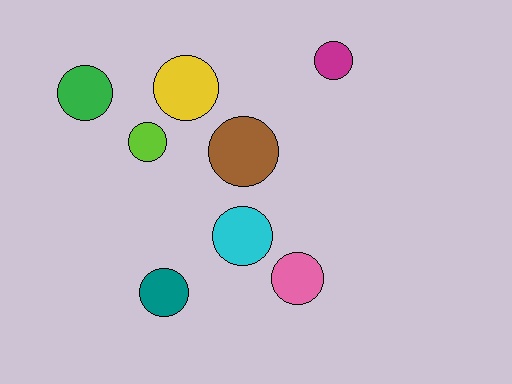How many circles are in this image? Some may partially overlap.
There are 8 circles.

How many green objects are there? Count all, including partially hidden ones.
There is 1 green object.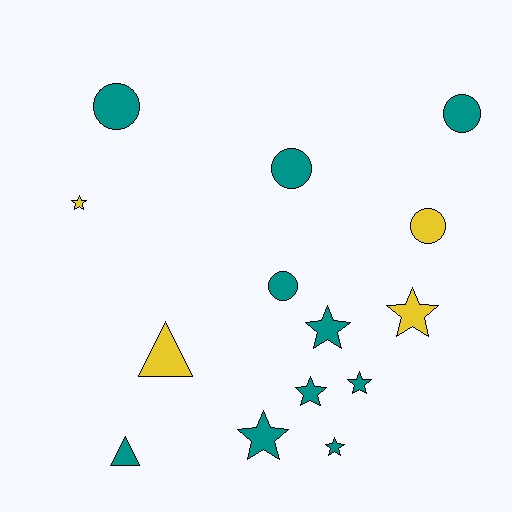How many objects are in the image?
There are 14 objects.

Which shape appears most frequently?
Star, with 7 objects.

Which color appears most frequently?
Teal, with 10 objects.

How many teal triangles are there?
There is 1 teal triangle.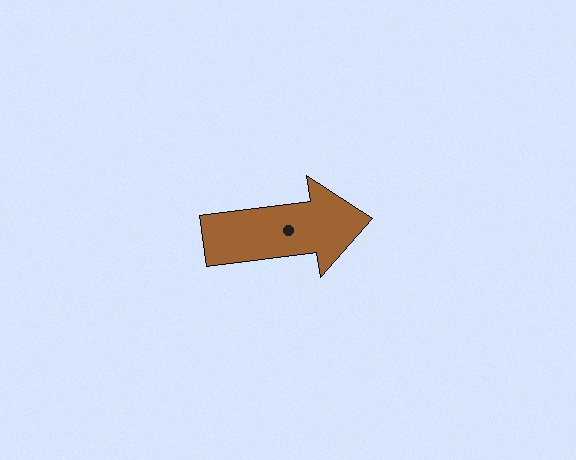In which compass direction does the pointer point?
East.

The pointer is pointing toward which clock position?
Roughly 3 o'clock.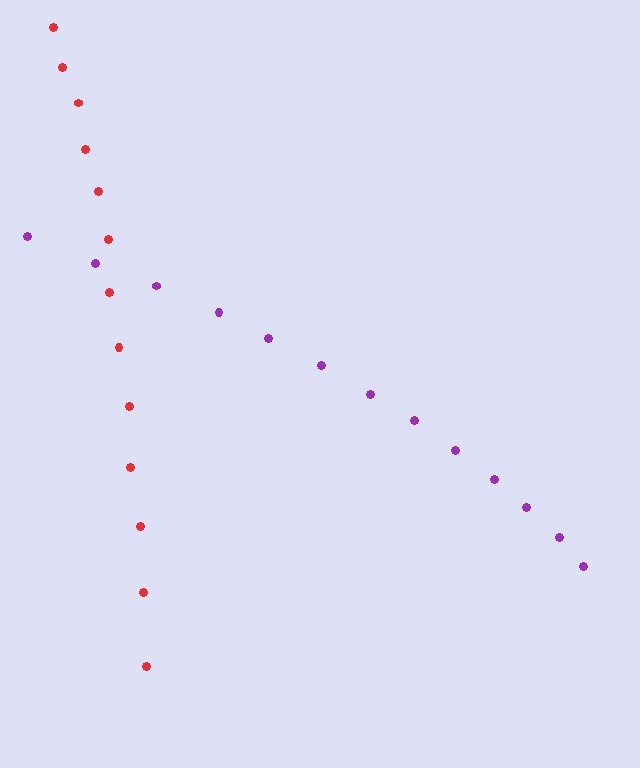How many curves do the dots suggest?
There are 2 distinct paths.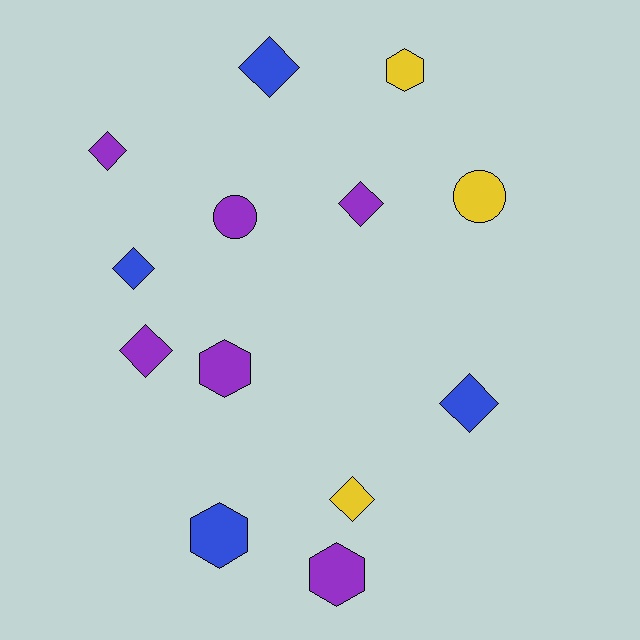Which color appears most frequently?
Purple, with 6 objects.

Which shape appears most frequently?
Diamond, with 7 objects.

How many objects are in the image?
There are 13 objects.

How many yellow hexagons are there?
There is 1 yellow hexagon.